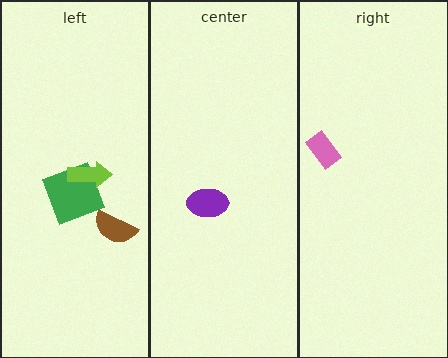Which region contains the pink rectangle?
The right region.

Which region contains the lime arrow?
The left region.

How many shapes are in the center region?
1.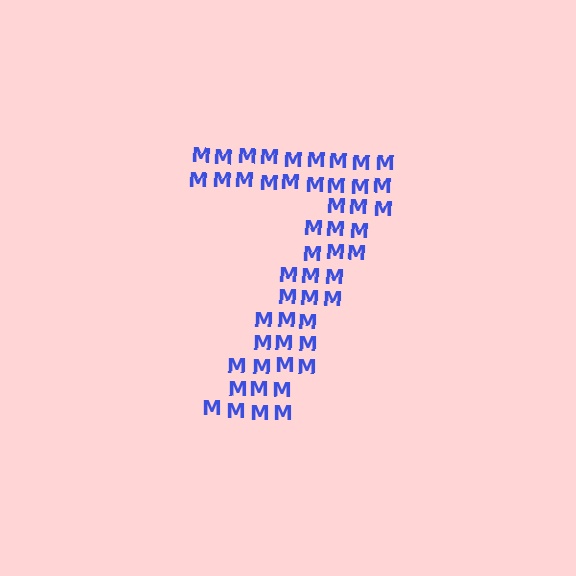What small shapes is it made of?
It is made of small letter M's.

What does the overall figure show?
The overall figure shows the digit 7.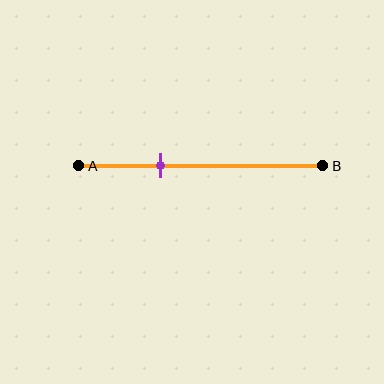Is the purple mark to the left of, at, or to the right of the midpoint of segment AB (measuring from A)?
The purple mark is to the left of the midpoint of segment AB.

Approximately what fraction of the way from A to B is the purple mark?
The purple mark is approximately 35% of the way from A to B.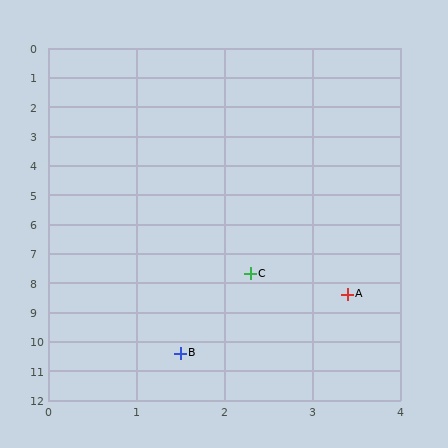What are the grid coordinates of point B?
Point B is at approximately (1.5, 10.4).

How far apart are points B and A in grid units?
Points B and A are about 2.8 grid units apart.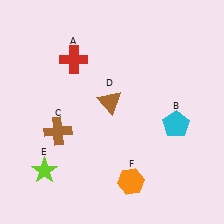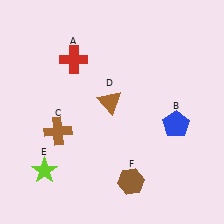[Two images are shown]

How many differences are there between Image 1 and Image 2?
There are 2 differences between the two images.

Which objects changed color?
B changed from cyan to blue. F changed from orange to brown.